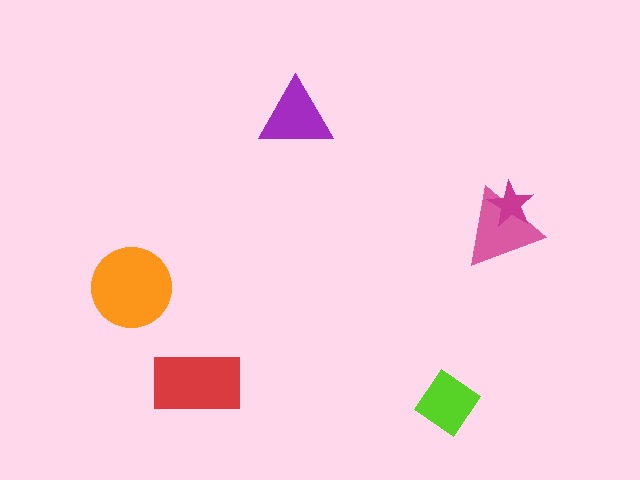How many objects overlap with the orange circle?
0 objects overlap with the orange circle.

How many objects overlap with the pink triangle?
1 object overlaps with the pink triangle.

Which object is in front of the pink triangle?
The magenta star is in front of the pink triangle.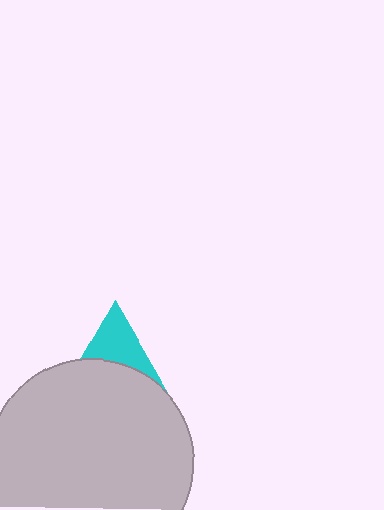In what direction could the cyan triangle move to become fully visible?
The cyan triangle could move up. That would shift it out from behind the light gray circle entirely.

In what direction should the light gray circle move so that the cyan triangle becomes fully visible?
The light gray circle should move down. That is the shortest direction to clear the overlap and leave the cyan triangle fully visible.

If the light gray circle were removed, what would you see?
You would see the complete cyan triangle.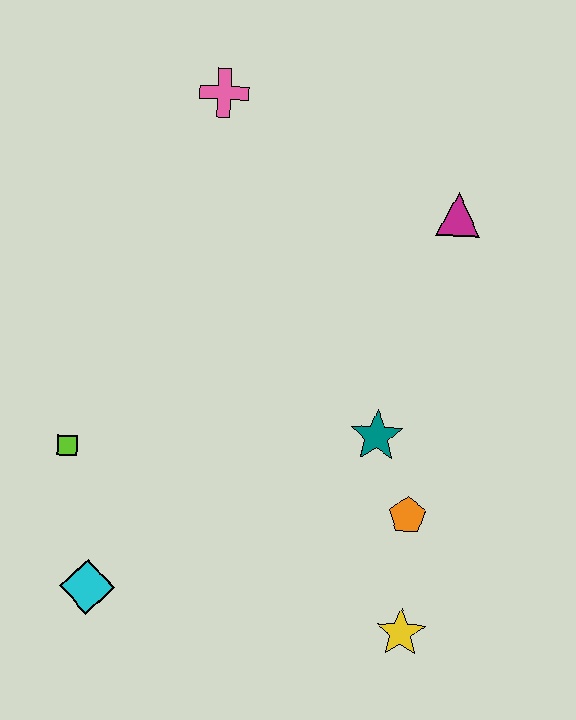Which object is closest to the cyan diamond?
The lime square is closest to the cyan diamond.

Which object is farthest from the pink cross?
The yellow star is farthest from the pink cross.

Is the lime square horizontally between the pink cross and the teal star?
No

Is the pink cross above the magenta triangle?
Yes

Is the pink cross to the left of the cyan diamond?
No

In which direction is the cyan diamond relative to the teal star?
The cyan diamond is to the left of the teal star.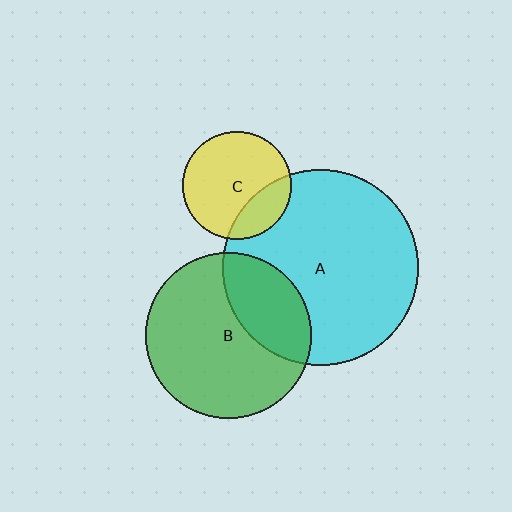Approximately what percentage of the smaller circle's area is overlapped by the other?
Approximately 25%.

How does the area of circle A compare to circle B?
Approximately 1.4 times.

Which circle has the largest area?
Circle A (cyan).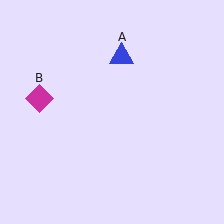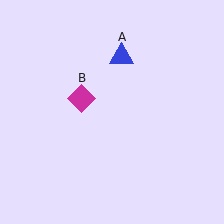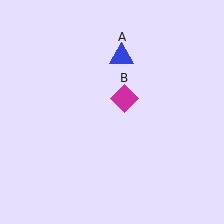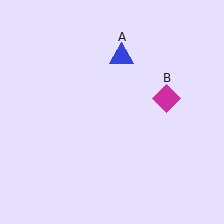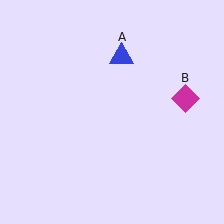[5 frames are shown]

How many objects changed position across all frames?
1 object changed position: magenta diamond (object B).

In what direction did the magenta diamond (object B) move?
The magenta diamond (object B) moved right.